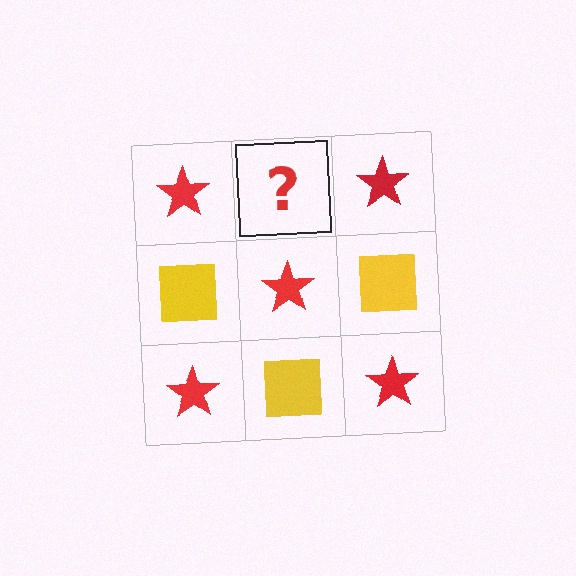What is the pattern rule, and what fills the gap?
The rule is that it alternates red star and yellow square in a checkerboard pattern. The gap should be filled with a yellow square.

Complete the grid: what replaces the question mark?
The question mark should be replaced with a yellow square.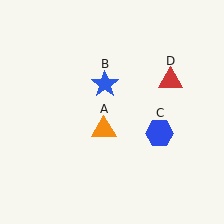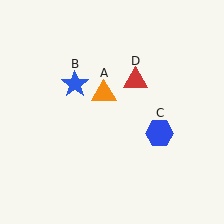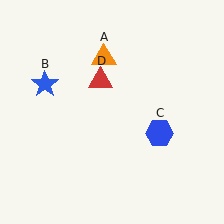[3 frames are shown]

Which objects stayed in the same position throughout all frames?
Blue hexagon (object C) remained stationary.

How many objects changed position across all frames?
3 objects changed position: orange triangle (object A), blue star (object B), red triangle (object D).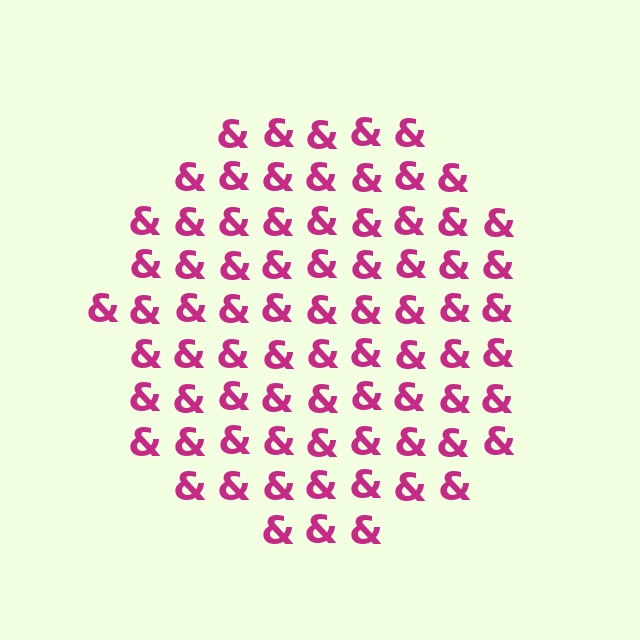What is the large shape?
The large shape is a circle.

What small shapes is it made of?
It is made of small ampersands.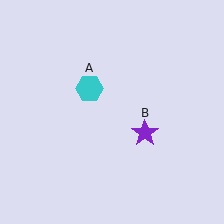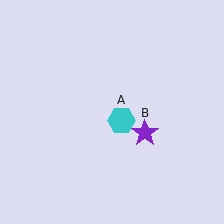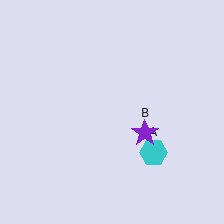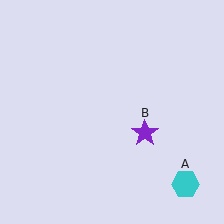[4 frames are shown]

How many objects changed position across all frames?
1 object changed position: cyan hexagon (object A).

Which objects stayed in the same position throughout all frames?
Purple star (object B) remained stationary.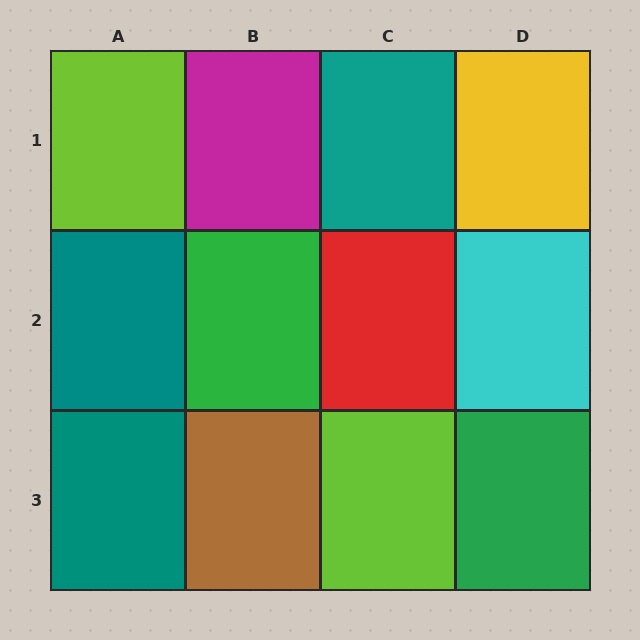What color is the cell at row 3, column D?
Green.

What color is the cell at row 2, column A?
Teal.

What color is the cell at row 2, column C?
Red.